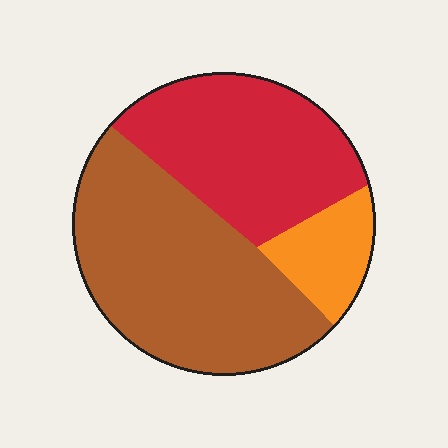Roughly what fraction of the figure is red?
Red takes up about three eighths (3/8) of the figure.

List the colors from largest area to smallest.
From largest to smallest: brown, red, orange.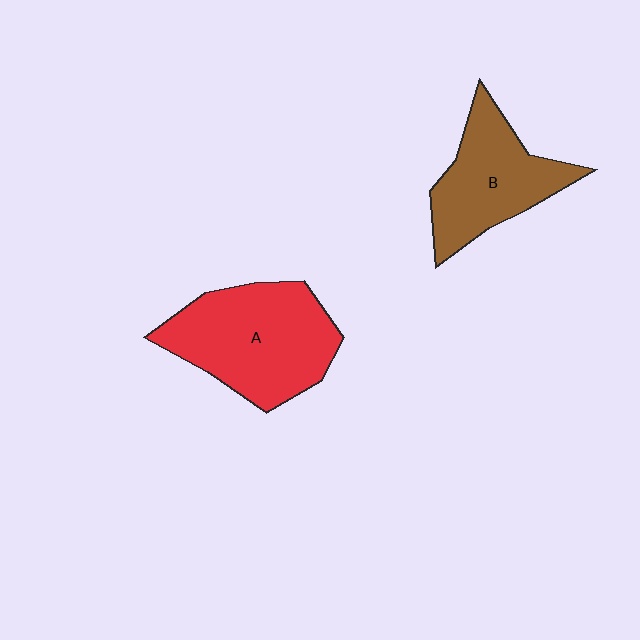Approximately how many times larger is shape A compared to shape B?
Approximately 1.3 times.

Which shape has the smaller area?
Shape B (brown).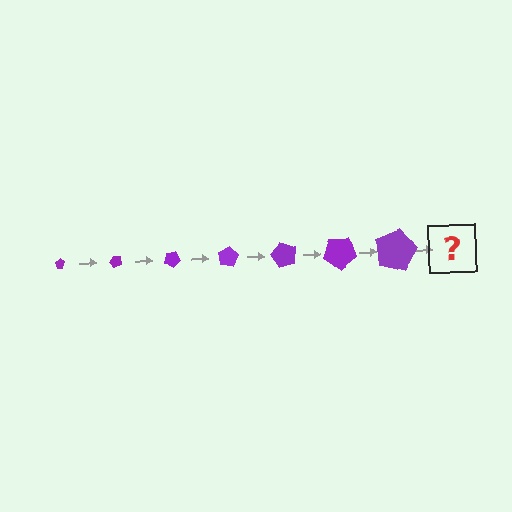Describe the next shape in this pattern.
It should be a pentagon, larger than the previous one and rotated 350 degrees from the start.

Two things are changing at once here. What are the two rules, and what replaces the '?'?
The two rules are that the pentagon grows larger each step and it rotates 50 degrees each step. The '?' should be a pentagon, larger than the previous one and rotated 350 degrees from the start.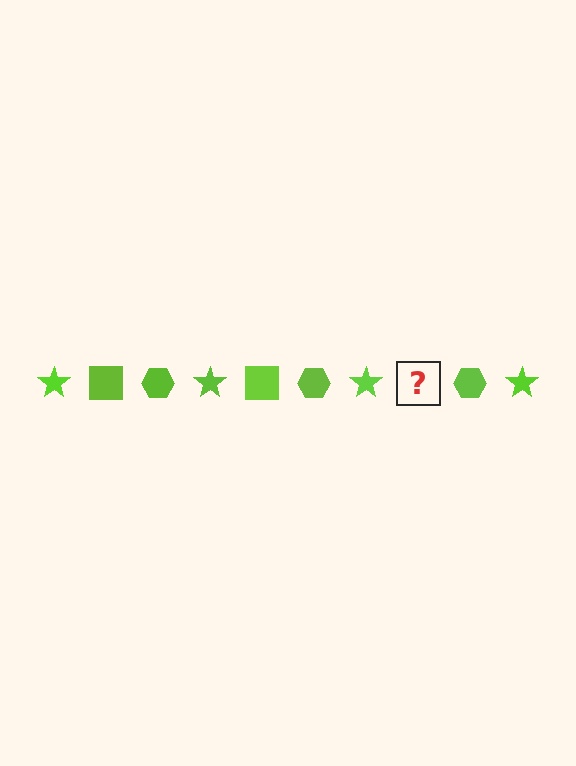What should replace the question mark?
The question mark should be replaced with a lime square.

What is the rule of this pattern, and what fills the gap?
The rule is that the pattern cycles through star, square, hexagon shapes in lime. The gap should be filled with a lime square.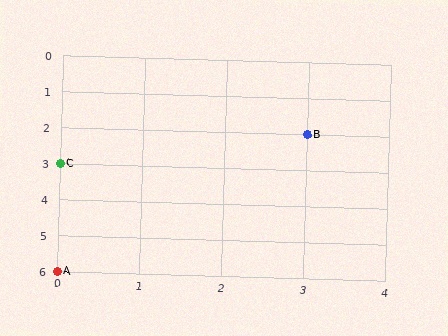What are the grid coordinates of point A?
Point A is at grid coordinates (0, 6).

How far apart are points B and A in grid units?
Points B and A are 3 columns and 4 rows apart (about 5.0 grid units diagonally).